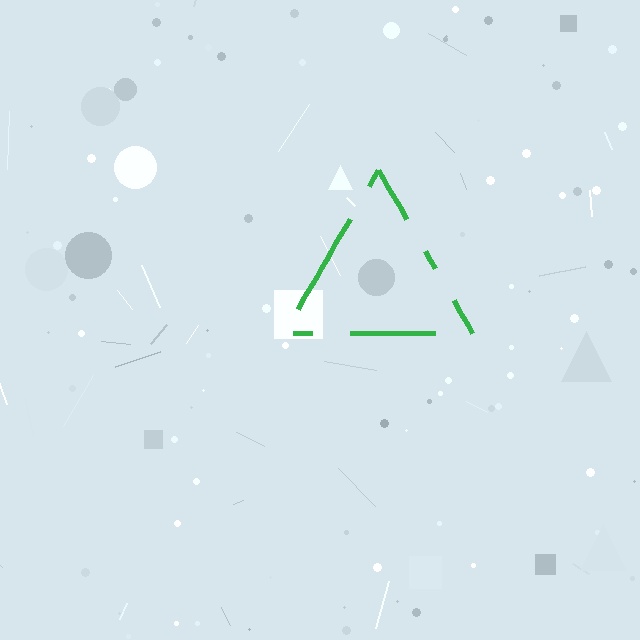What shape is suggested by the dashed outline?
The dashed outline suggests a triangle.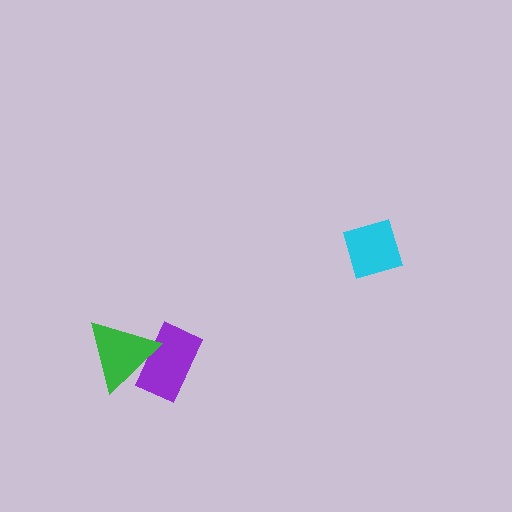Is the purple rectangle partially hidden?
Yes, it is partially covered by another shape.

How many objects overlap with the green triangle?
1 object overlaps with the green triangle.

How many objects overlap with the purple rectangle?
1 object overlaps with the purple rectangle.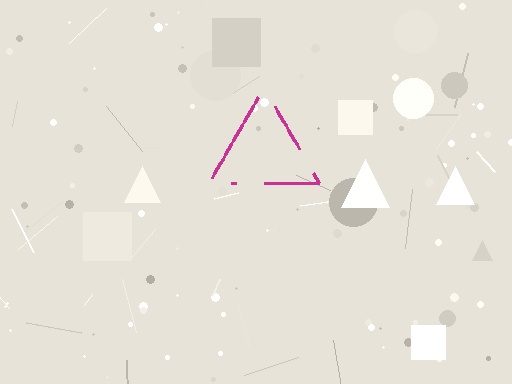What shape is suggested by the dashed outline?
The dashed outline suggests a triangle.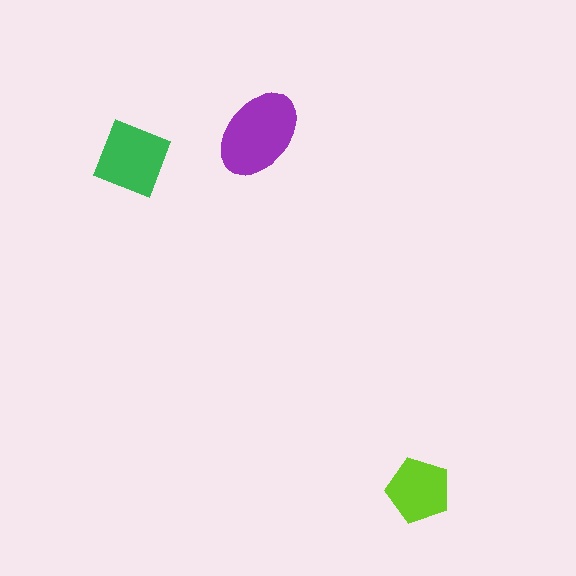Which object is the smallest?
The lime pentagon.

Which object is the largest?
The purple ellipse.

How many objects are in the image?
There are 3 objects in the image.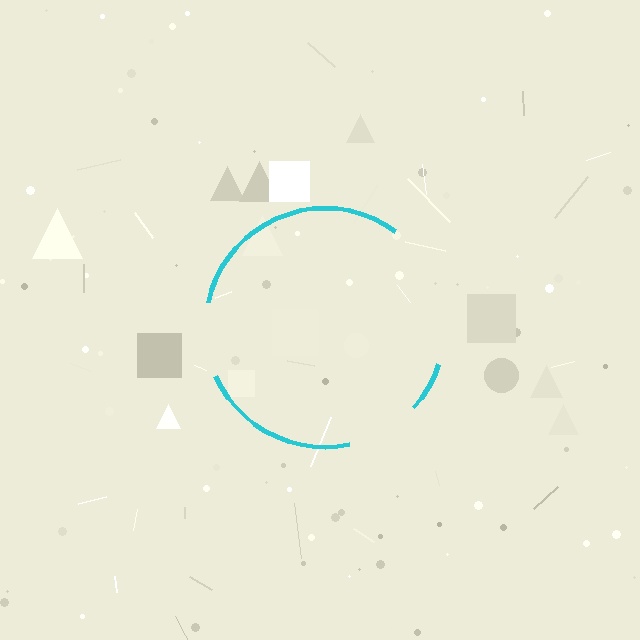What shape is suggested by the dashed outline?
The dashed outline suggests a circle.